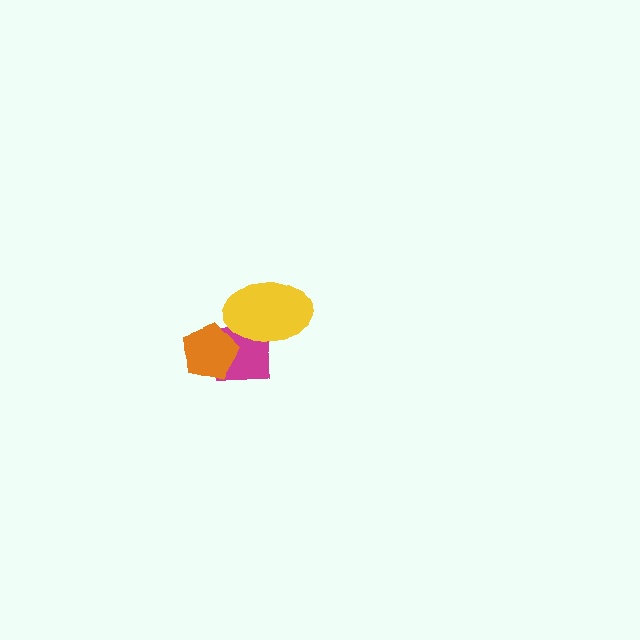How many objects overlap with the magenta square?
2 objects overlap with the magenta square.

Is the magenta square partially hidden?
Yes, it is partially covered by another shape.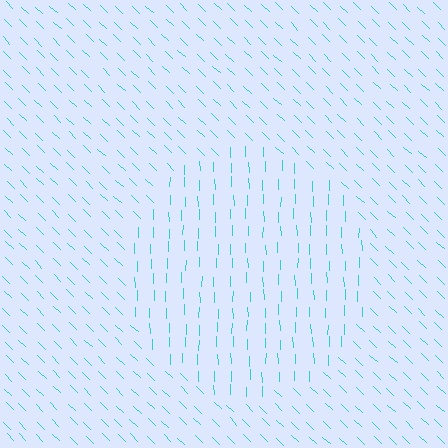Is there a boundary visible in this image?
Yes, there is a texture boundary formed by a change in line orientation.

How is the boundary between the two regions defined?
The boundary is defined purely by a change in line orientation (approximately 45 degrees difference). All lines are the same color and thickness.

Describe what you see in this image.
The image is filled with small cyan line segments. A circle region in the image has lines oriented differently from the surrounding lines, creating a visible texture boundary.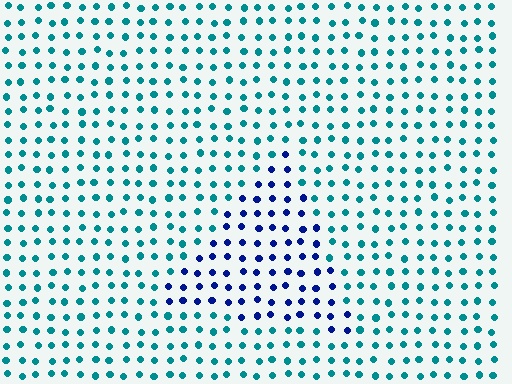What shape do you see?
I see a triangle.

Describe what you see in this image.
The image is filled with small teal elements in a uniform arrangement. A triangle-shaped region is visible where the elements are tinted to a slightly different hue, forming a subtle color boundary.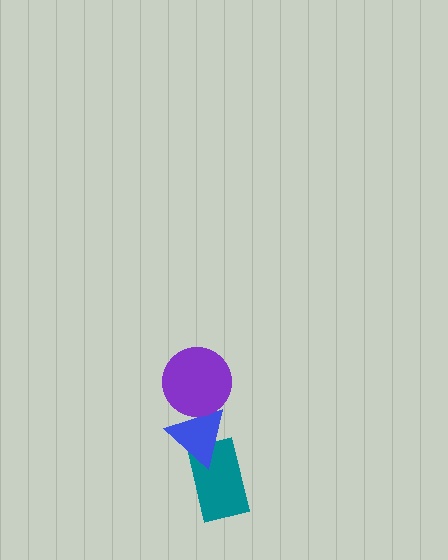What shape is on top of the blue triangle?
The purple circle is on top of the blue triangle.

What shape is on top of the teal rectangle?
The blue triangle is on top of the teal rectangle.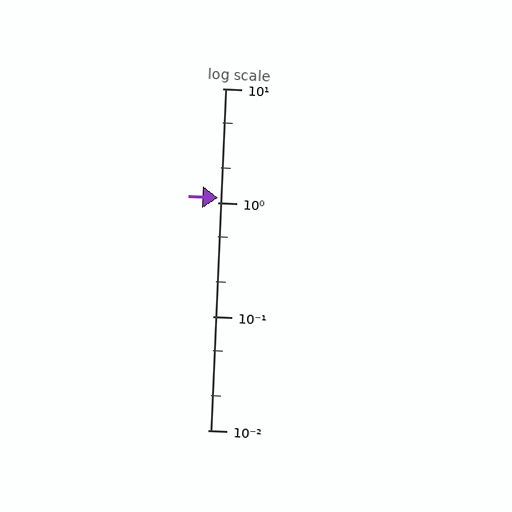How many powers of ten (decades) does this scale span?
The scale spans 3 decades, from 0.01 to 10.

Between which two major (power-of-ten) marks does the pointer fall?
The pointer is between 1 and 10.